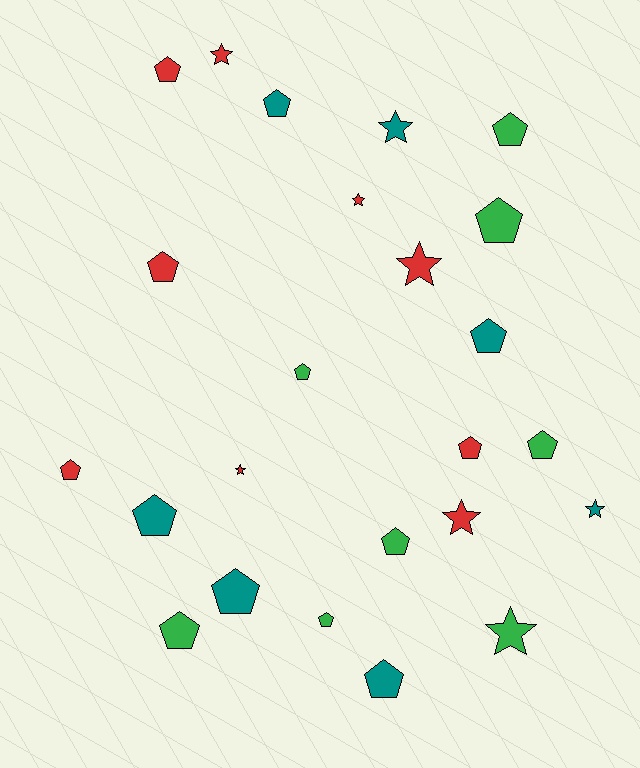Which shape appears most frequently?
Pentagon, with 16 objects.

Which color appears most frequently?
Red, with 9 objects.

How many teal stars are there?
There are 2 teal stars.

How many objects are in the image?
There are 24 objects.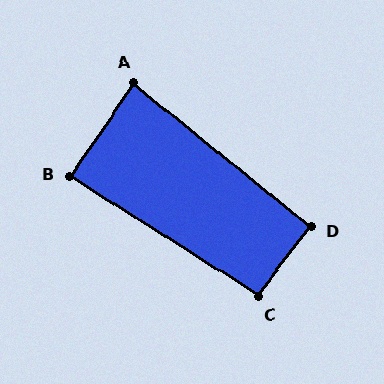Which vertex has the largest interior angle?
C, at approximately 95 degrees.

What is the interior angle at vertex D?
Approximately 92 degrees (approximately right).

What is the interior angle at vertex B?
Approximately 88 degrees (approximately right).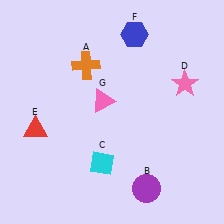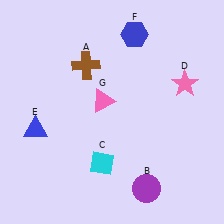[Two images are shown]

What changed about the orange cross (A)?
In Image 1, A is orange. In Image 2, it changed to brown.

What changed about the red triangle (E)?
In Image 1, E is red. In Image 2, it changed to blue.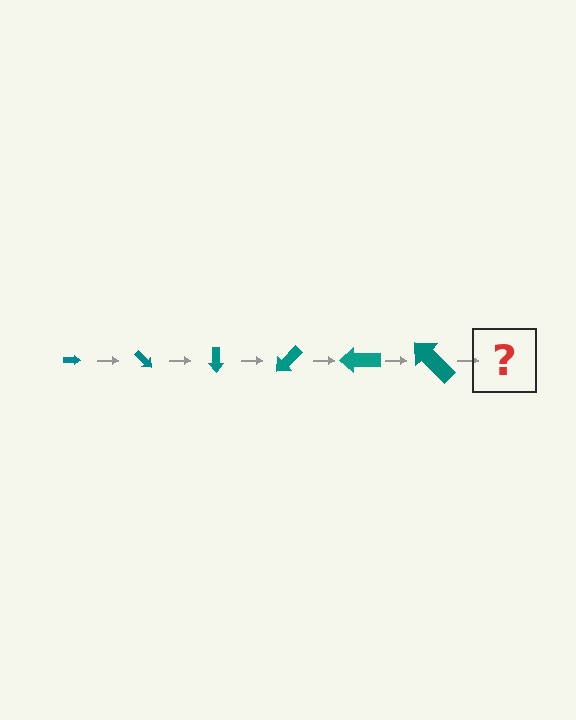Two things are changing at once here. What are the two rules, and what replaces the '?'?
The two rules are that the arrow grows larger each step and it rotates 45 degrees each step. The '?' should be an arrow, larger than the previous one and rotated 270 degrees from the start.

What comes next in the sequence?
The next element should be an arrow, larger than the previous one and rotated 270 degrees from the start.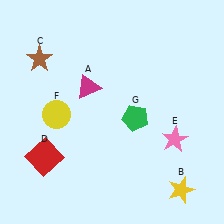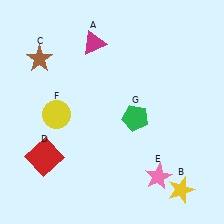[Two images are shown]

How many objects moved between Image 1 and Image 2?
2 objects moved between the two images.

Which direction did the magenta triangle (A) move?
The magenta triangle (A) moved up.